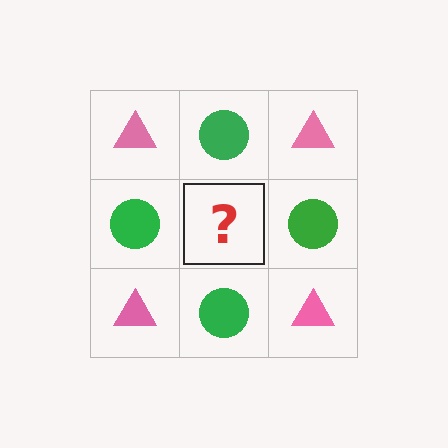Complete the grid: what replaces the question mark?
The question mark should be replaced with a pink triangle.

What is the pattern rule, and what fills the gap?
The rule is that it alternates pink triangle and green circle in a checkerboard pattern. The gap should be filled with a pink triangle.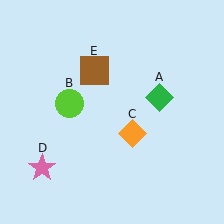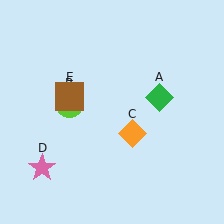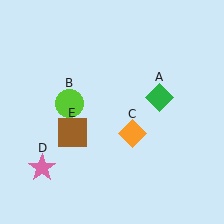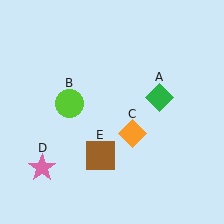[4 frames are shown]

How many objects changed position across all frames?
1 object changed position: brown square (object E).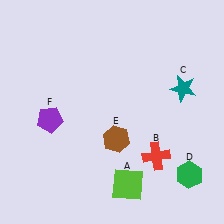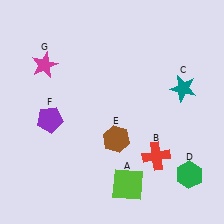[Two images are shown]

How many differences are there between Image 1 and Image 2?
There is 1 difference between the two images.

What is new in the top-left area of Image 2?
A magenta star (G) was added in the top-left area of Image 2.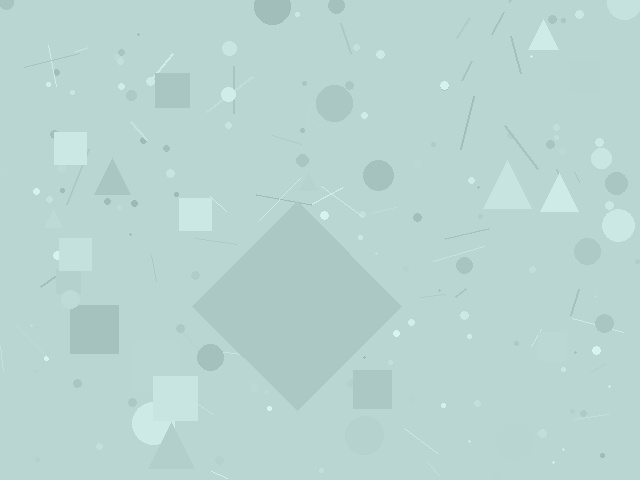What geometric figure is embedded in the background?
A diamond is embedded in the background.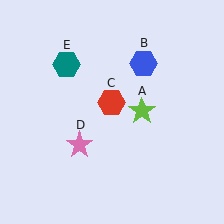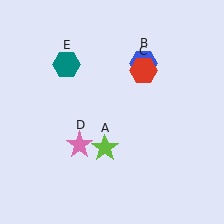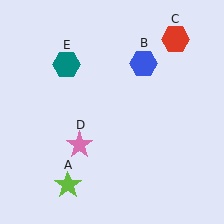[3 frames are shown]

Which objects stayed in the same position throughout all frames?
Blue hexagon (object B) and pink star (object D) and teal hexagon (object E) remained stationary.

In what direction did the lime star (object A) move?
The lime star (object A) moved down and to the left.